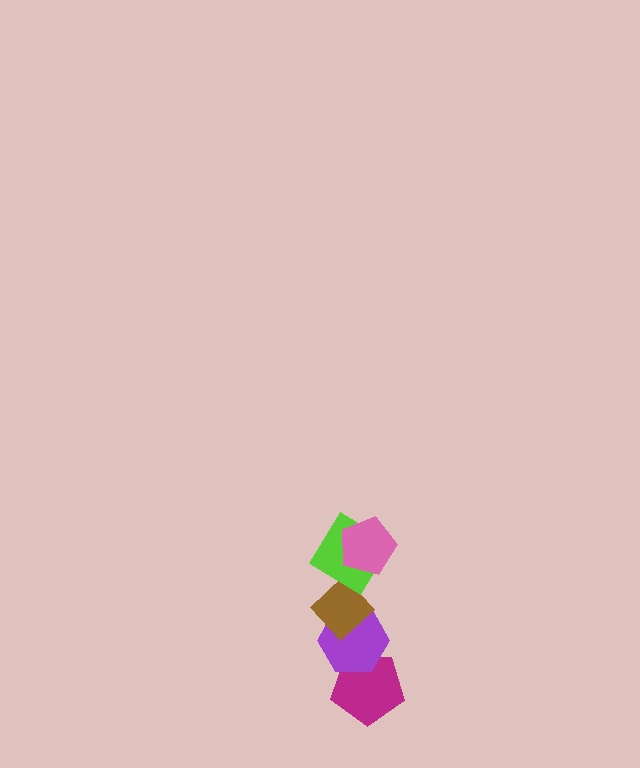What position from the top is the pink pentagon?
The pink pentagon is 1st from the top.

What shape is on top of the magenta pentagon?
The purple hexagon is on top of the magenta pentagon.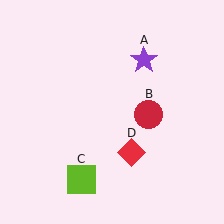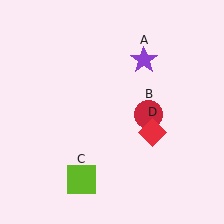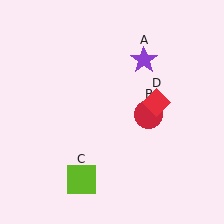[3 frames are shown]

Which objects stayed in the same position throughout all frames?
Purple star (object A) and red circle (object B) and lime square (object C) remained stationary.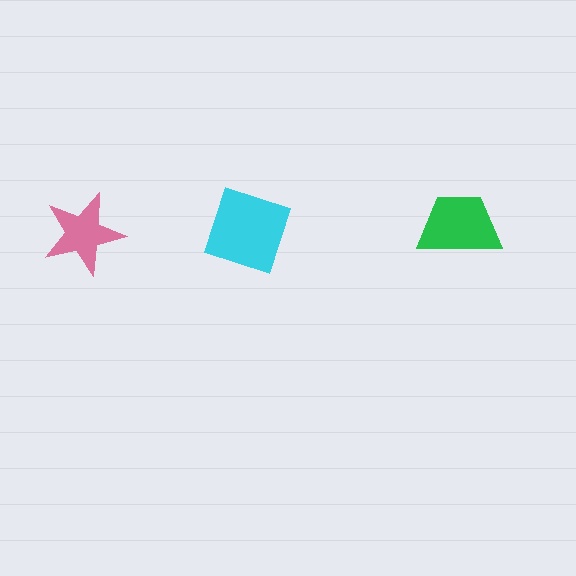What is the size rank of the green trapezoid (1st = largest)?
2nd.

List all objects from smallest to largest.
The pink star, the green trapezoid, the cyan diamond.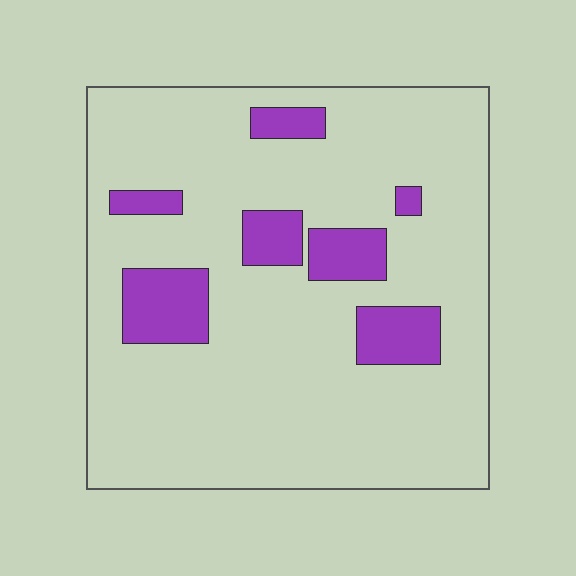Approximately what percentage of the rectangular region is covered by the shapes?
Approximately 15%.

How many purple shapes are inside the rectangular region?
7.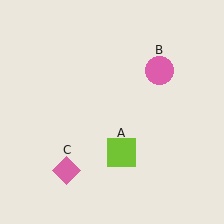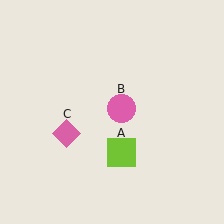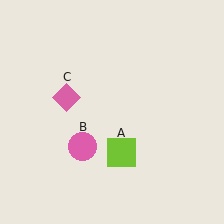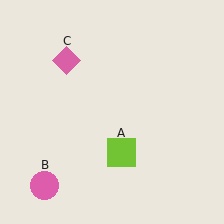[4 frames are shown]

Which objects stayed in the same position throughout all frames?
Lime square (object A) remained stationary.